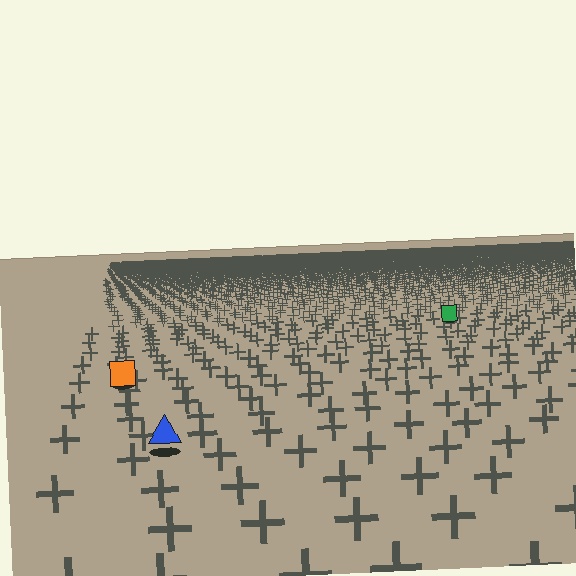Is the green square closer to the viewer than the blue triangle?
No. The blue triangle is closer — you can tell from the texture gradient: the ground texture is coarser near it.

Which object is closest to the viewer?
The blue triangle is closest. The texture marks near it are larger and more spread out.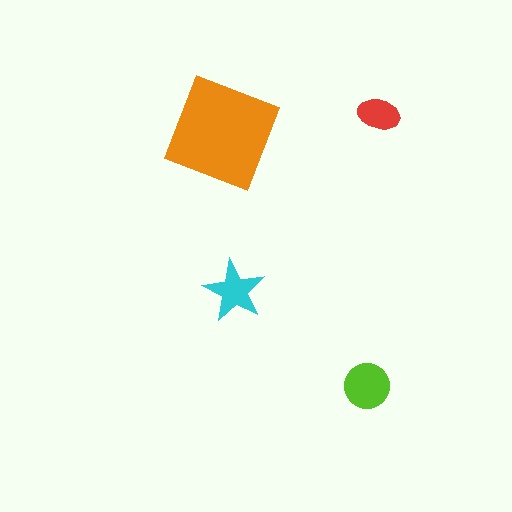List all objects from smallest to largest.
The red ellipse, the cyan star, the lime circle, the orange diamond.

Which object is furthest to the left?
The orange diamond is leftmost.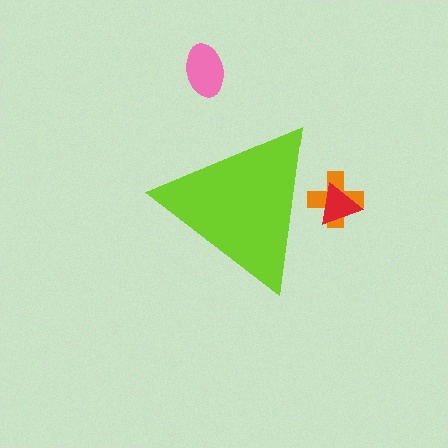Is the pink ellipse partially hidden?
No, the pink ellipse is fully visible.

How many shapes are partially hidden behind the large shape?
2 shapes are partially hidden.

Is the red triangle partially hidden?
Yes, the red triangle is partially hidden behind the lime triangle.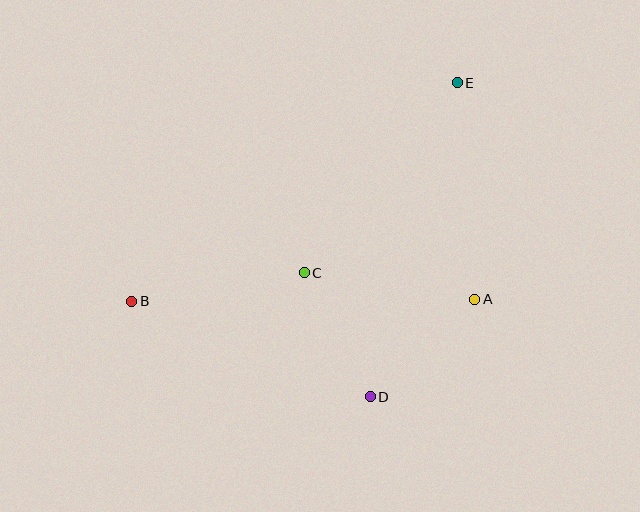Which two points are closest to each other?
Points C and D are closest to each other.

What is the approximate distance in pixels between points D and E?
The distance between D and E is approximately 326 pixels.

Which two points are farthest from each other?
Points B and E are farthest from each other.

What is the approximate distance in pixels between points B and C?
The distance between B and C is approximately 174 pixels.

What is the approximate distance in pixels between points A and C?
The distance between A and C is approximately 173 pixels.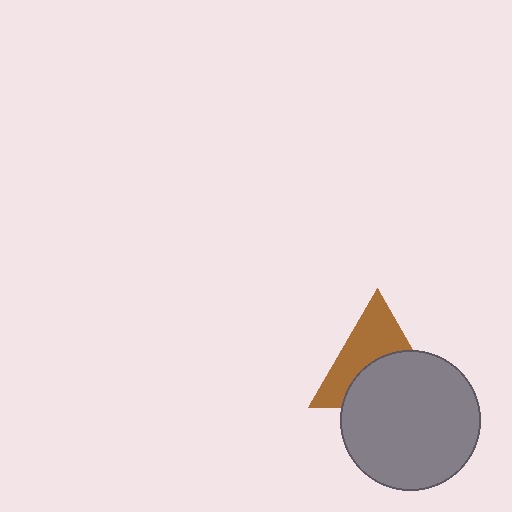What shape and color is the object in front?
The object in front is a gray circle.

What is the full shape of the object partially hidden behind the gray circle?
The partially hidden object is a brown triangle.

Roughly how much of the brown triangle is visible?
About half of it is visible (roughly 51%).